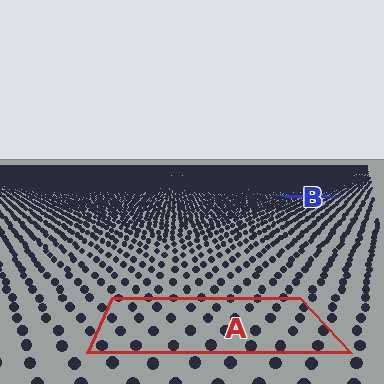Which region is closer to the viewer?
Region A is closer. The texture elements there are larger and more spread out.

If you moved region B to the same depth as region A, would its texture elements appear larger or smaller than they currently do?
They would appear larger. At a closer depth, the same texture elements are projected at a bigger on-screen size.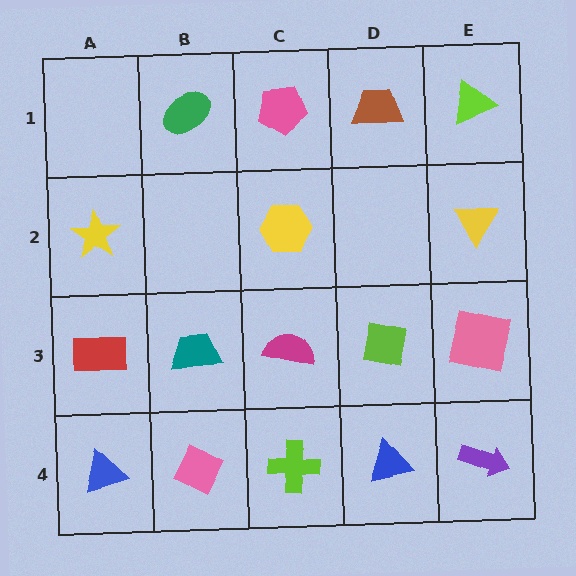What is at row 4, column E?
A purple arrow.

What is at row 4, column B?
A pink diamond.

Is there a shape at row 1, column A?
No, that cell is empty.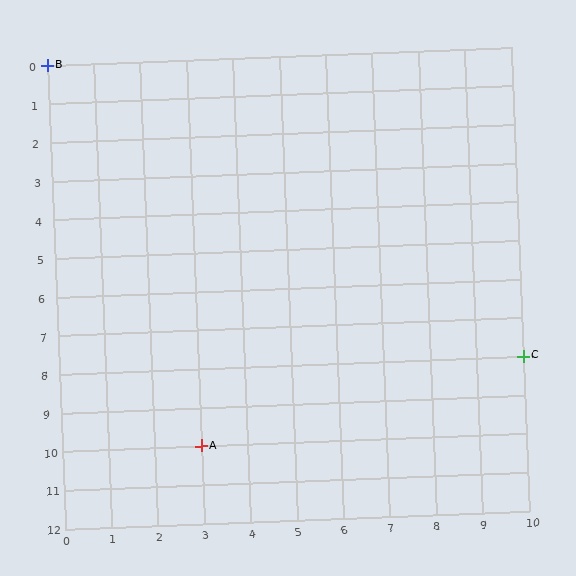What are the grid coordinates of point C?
Point C is at grid coordinates (10, 8).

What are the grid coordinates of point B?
Point B is at grid coordinates (0, 0).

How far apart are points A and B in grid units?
Points A and B are 3 columns and 10 rows apart (about 10.4 grid units diagonally).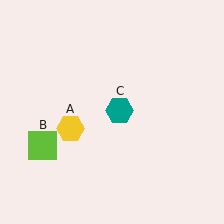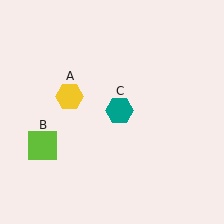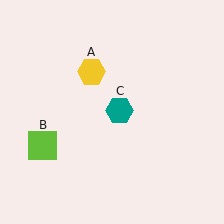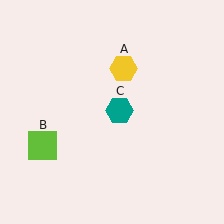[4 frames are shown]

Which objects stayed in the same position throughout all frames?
Lime square (object B) and teal hexagon (object C) remained stationary.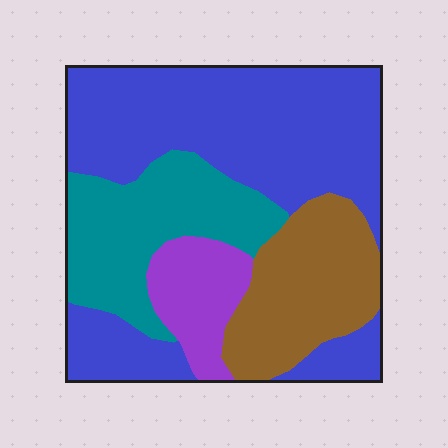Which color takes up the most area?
Blue, at roughly 50%.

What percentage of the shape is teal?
Teal covers around 20% of the shape.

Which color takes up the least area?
Purple, at roughly 10%.